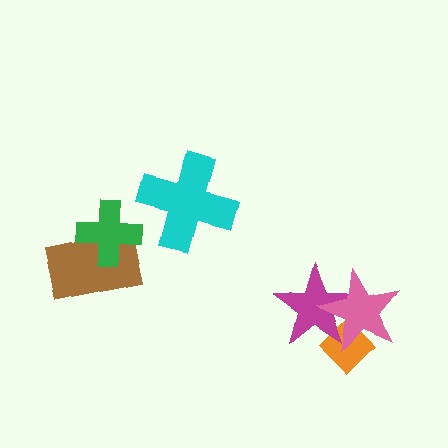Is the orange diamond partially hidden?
Yes, it is partially covered by another shape.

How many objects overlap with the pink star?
2 objects overlap with the pink star.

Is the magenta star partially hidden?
Yes, it is partially covered by another shape.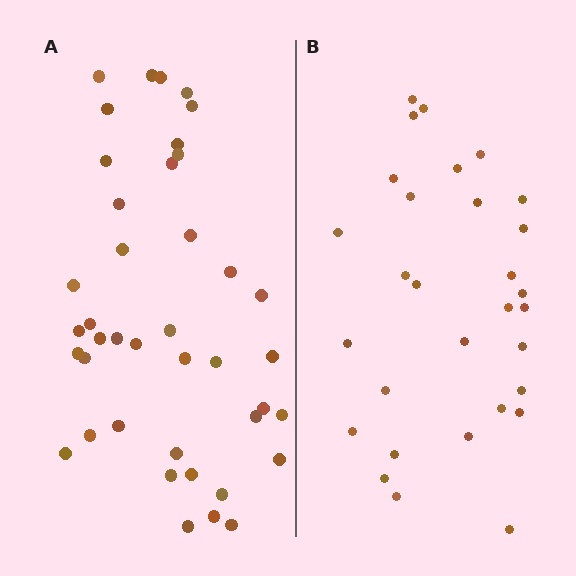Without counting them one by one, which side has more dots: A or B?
Region A (the left region) has more dots.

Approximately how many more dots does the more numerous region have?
Region A has roughly 12 or so more dots than region B.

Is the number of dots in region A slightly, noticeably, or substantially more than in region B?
Region A has noticeably more, but not dramatically so. The ratio is roughly 1.4 to 1.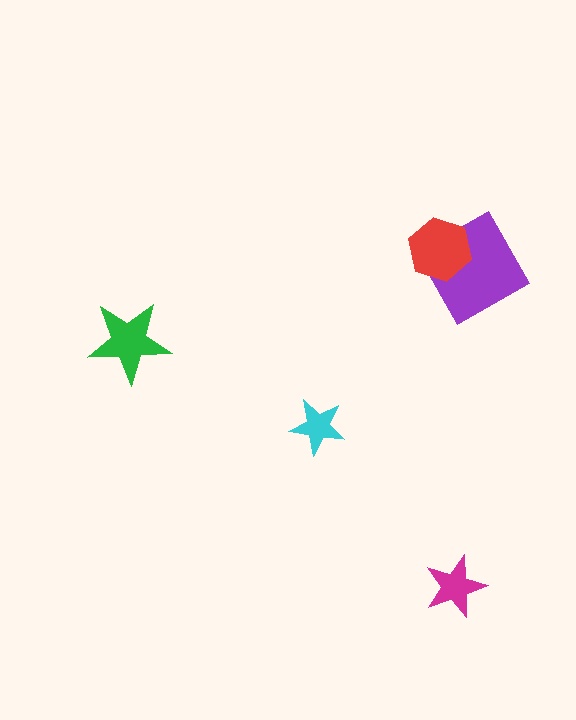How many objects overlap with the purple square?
1 object overlaps with the purple square.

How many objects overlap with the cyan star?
0 objects overlap with the cyan star.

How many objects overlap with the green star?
0 objects overlap with the green star.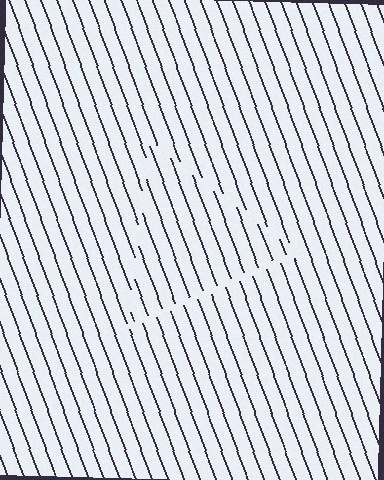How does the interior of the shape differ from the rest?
The interior of the shape contains the same grating, shifted by half a period — the contour is defined by the phase discontinuity where line-ends from the inner and outer gratings abut.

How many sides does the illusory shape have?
3 sides — the line-ends trace a triangle.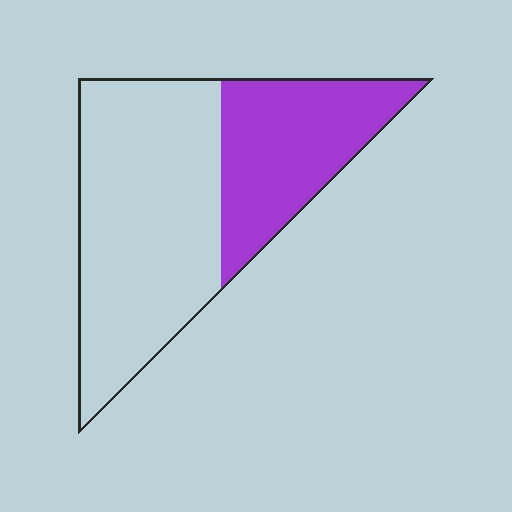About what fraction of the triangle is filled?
About three eighths (3/8).